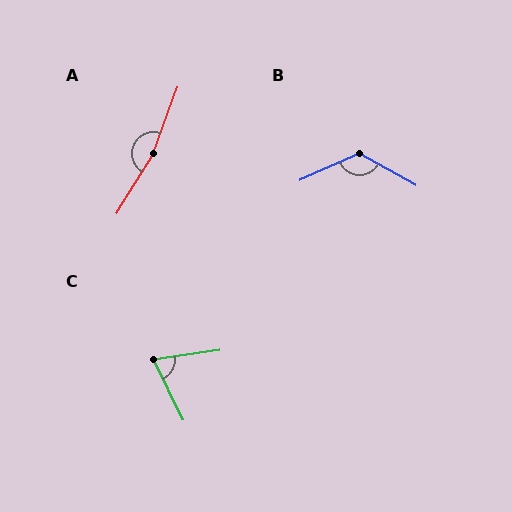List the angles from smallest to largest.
C (72°), B (127°), A (168°).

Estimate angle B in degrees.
Approximately 127 degrees.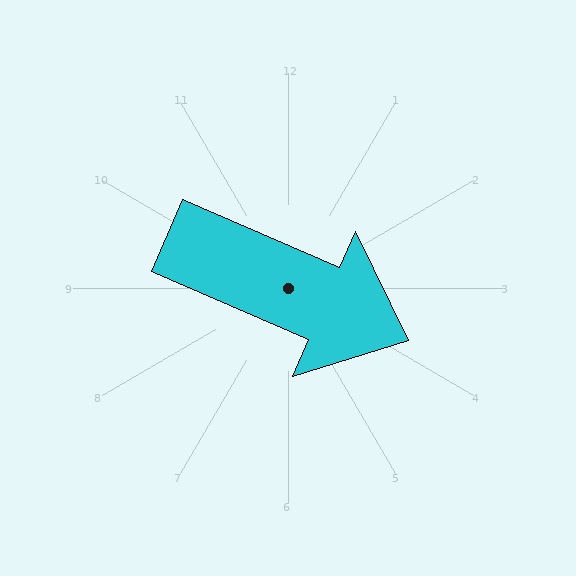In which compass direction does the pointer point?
Southeast.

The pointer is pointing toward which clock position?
Roughly 4 o'clock.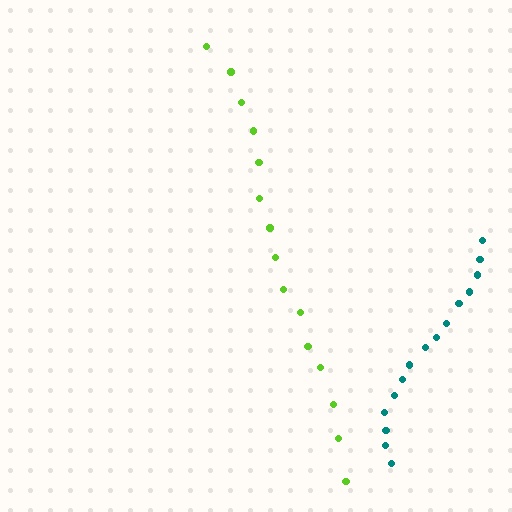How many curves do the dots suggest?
There are 2 distinct paths.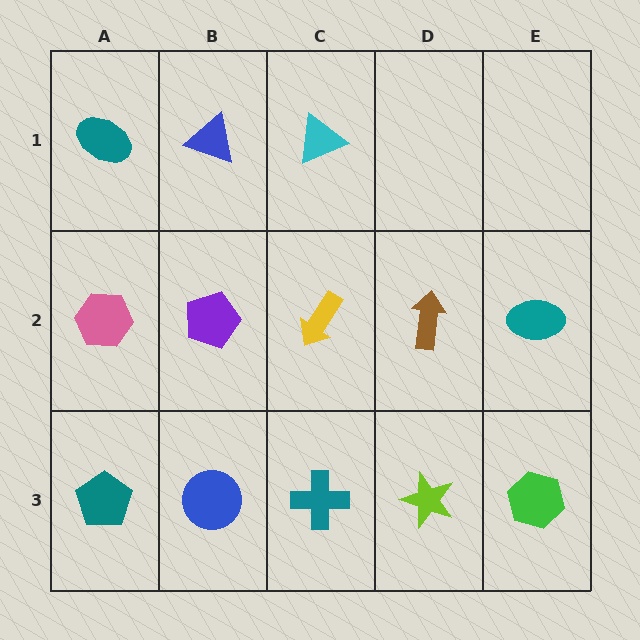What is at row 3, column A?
A teal pentagon.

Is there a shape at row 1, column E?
No, that cell is empty.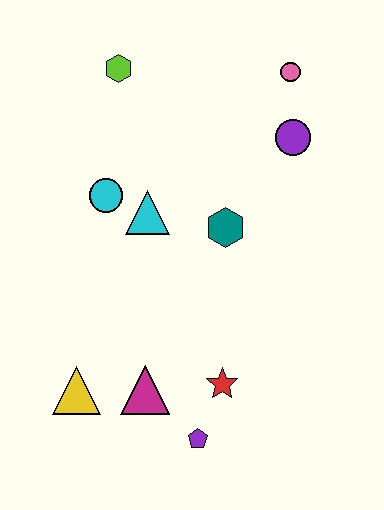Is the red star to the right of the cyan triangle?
Yes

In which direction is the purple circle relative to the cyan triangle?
The purple circle is to the right of the cyan triangle.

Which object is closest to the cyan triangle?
The cyan circle is closest to the cyan triangle.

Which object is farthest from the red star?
The lime hexagon is farthest from the red star.